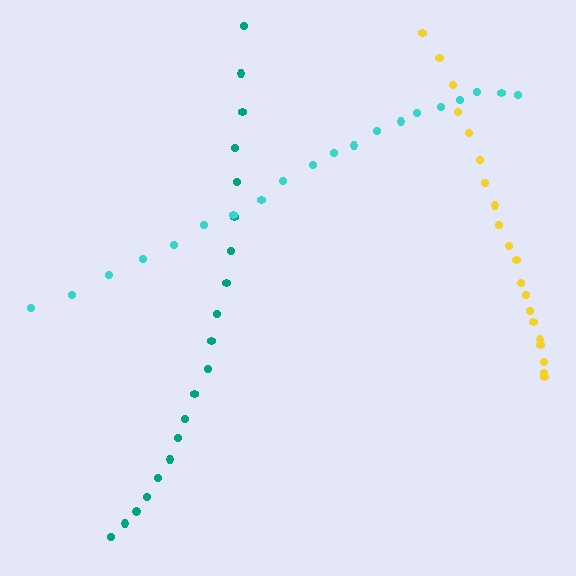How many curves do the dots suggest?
There are 3 distinct paths.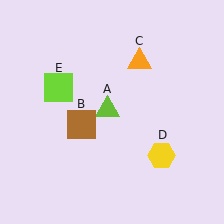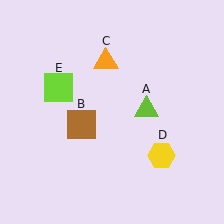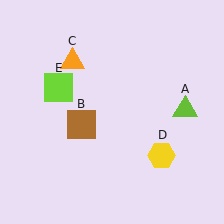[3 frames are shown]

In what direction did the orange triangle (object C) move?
The orange triangle (object C) moved left.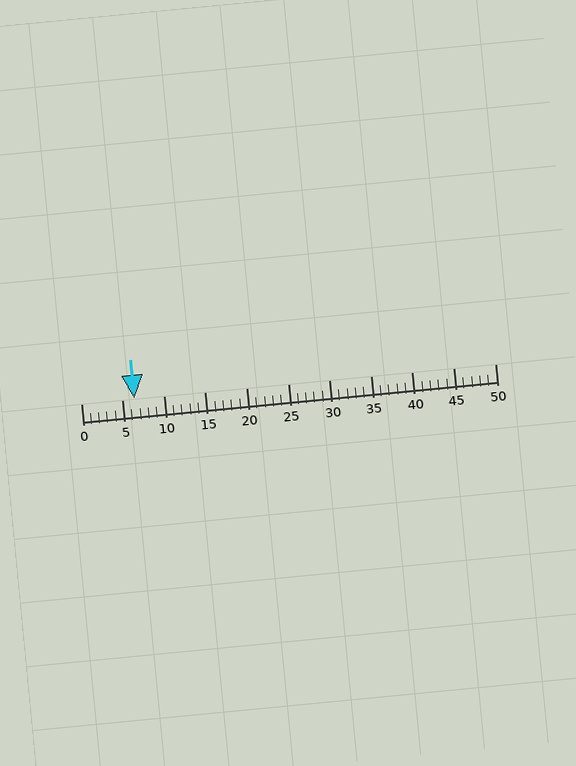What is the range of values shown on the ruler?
The ruler shows values from 0 to 50.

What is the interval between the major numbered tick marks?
The major tick marks are spaced 5 units apart.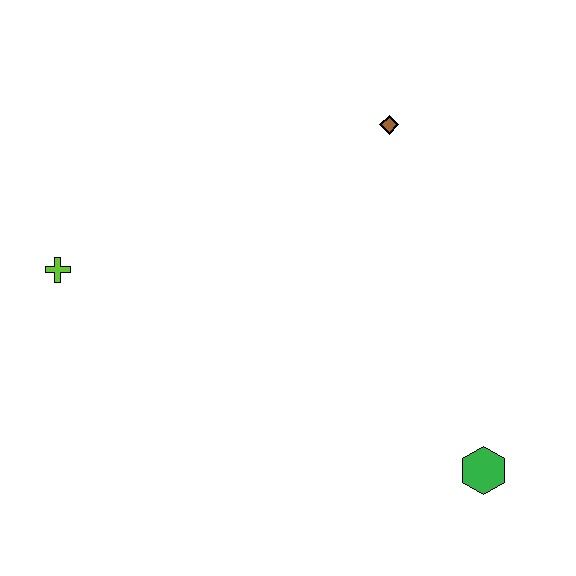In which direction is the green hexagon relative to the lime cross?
The green hexagon is to the right of the lime cross.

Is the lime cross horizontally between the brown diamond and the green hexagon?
No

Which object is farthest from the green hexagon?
The lime cross is farthest from the green hexagon.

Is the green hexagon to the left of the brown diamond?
No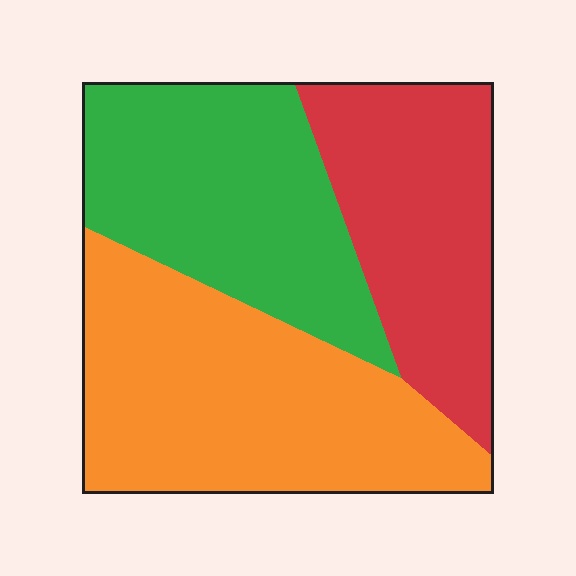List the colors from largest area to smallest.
From largest to smallest: orange, green, red.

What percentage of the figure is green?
Green takes up between a quarter and a half of the figure.